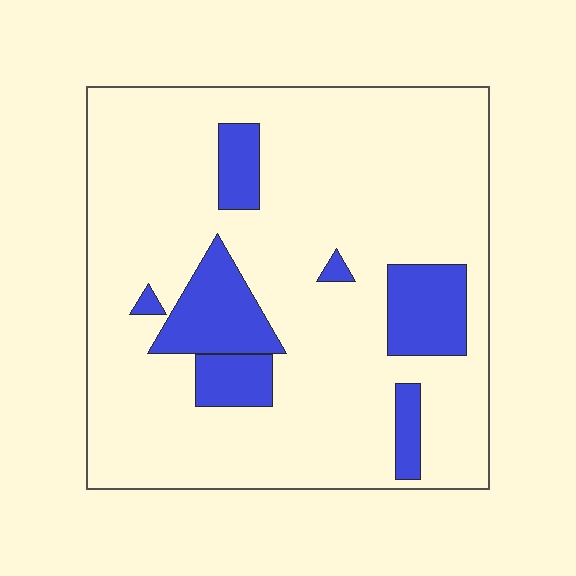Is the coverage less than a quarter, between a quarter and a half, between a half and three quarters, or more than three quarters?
Less than a quarter.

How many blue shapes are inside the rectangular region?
7.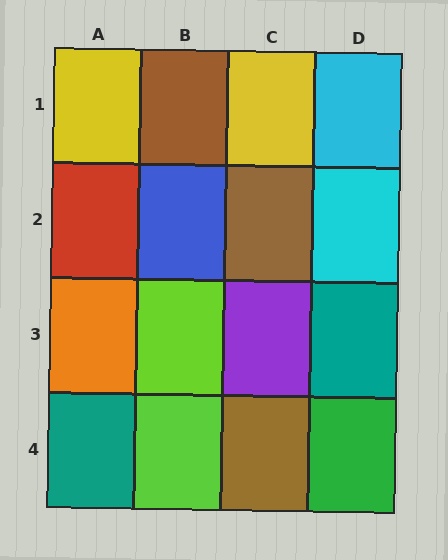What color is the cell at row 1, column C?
Yellow.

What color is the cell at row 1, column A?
Yellow.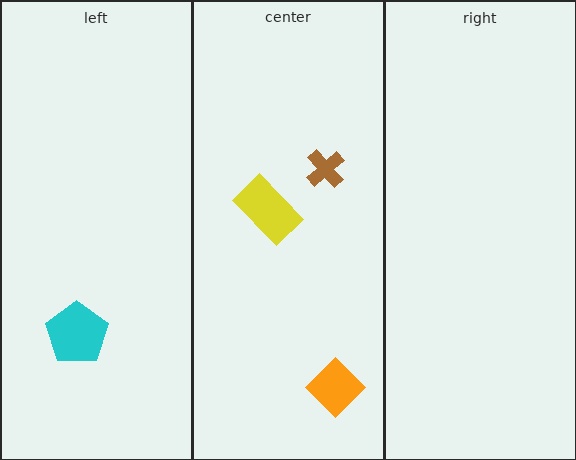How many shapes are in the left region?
1.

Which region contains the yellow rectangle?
The center region.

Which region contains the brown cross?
The center region.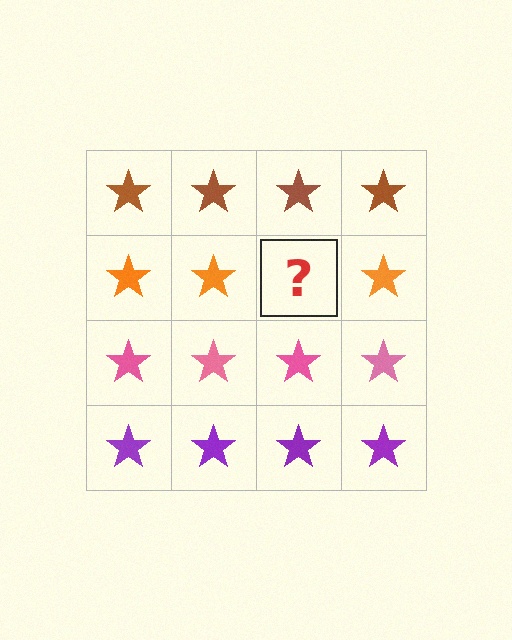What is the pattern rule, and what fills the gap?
The rule is that each row has a consistent color. The gap should be filled with an orange star.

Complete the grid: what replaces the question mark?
The question mark should be replaced with an orange star.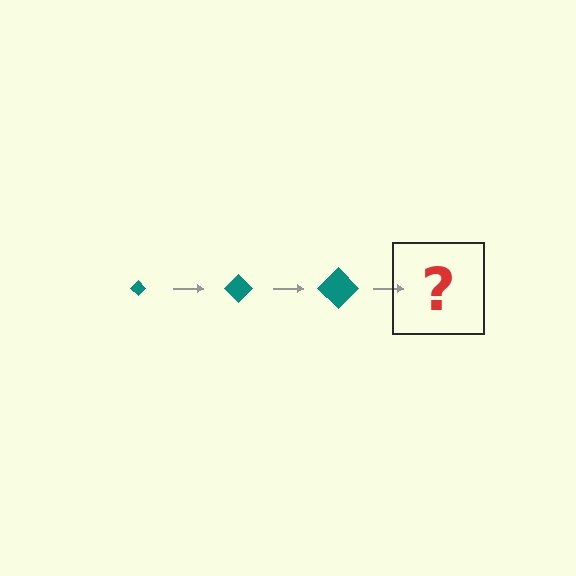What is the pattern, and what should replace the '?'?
The pattern is that the diamond gets progressively larger each step. The '?' should be a teal diamond, larger than the previous one.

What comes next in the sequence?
The next element should be a teal diamond, larger than the previous one.